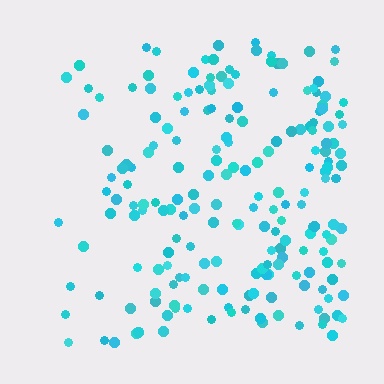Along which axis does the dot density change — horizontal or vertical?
Horizontal.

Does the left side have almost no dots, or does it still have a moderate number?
Still a moderate number, just noticeably fewer than the right.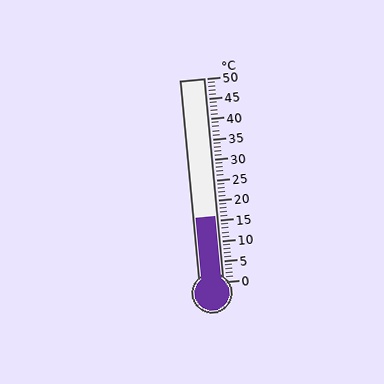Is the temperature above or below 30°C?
The temperature is below 30°C.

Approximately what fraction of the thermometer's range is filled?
The thermometer is filled to approximately 30% of its range.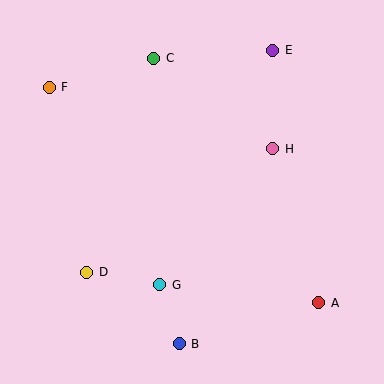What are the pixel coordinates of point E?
Point E is at (273, 50).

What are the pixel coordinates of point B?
Point B is at (179, 344).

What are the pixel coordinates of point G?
Point G is at (160, 285).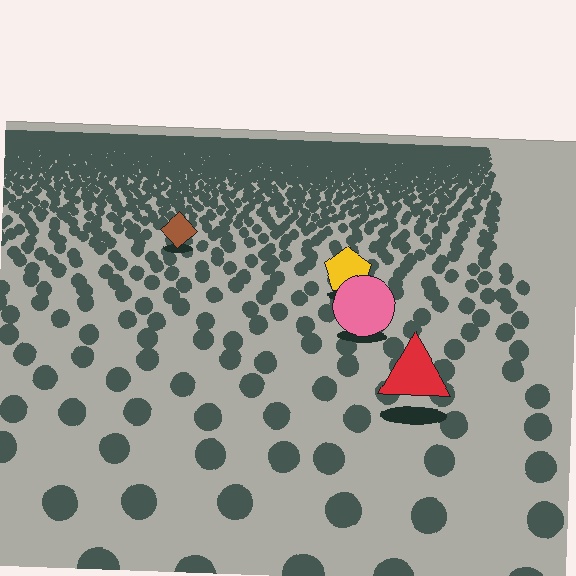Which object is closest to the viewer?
The red triangle is closest. The texture marks near it are larger and more spread out.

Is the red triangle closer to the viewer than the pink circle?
Yes. The red triangle is closer — you can tell from the texture gradient: the ground texture is coarser near it.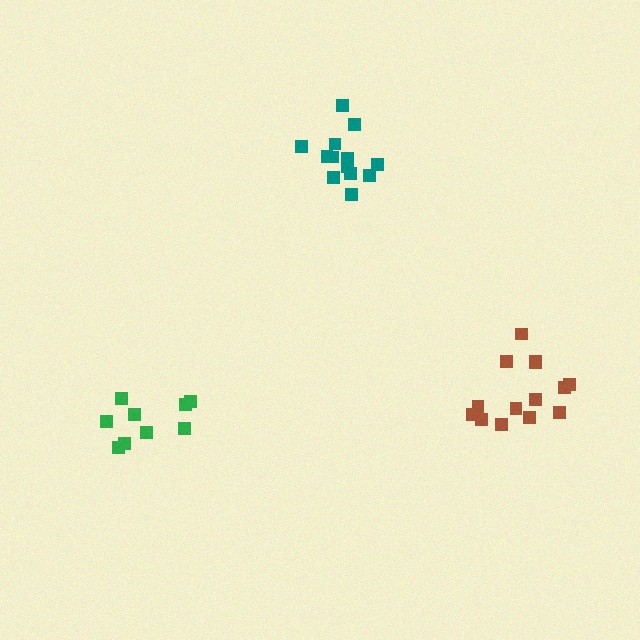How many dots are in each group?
Group 1: 14 dots, Group 2: 9 dots, Group 3: 13 dots (36 total).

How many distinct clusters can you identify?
There are 3 distinct clusters.